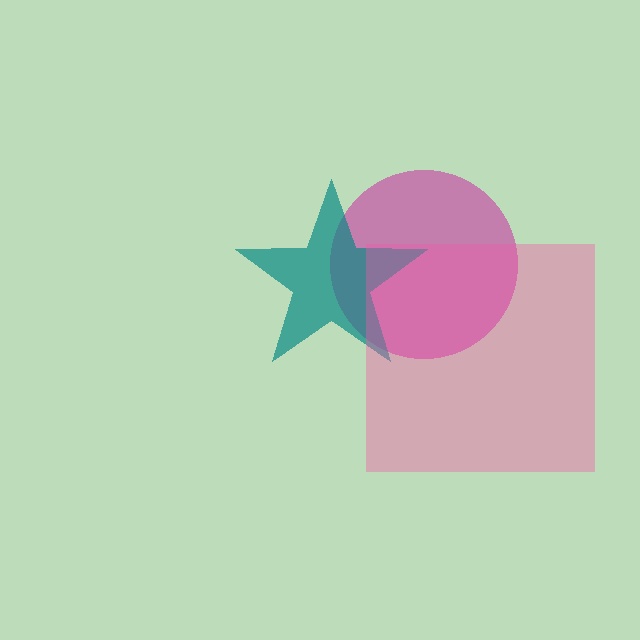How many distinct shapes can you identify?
There are 3 distinct shapes: a magenta circle, a teal star, a pink square.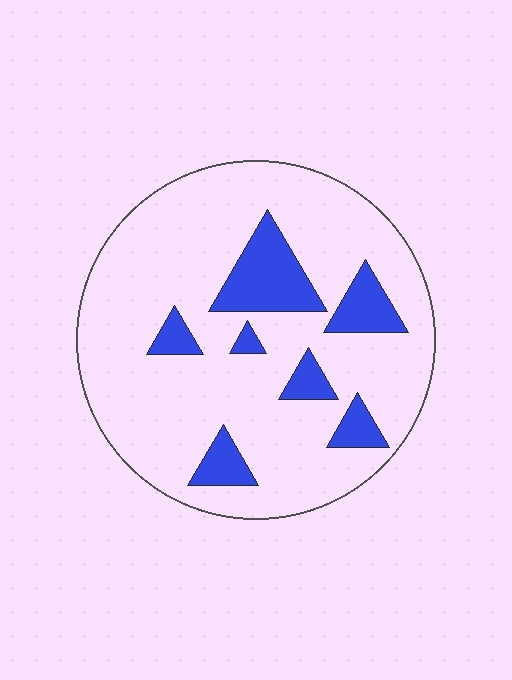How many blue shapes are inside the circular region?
7.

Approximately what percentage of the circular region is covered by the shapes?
Approximately 15%.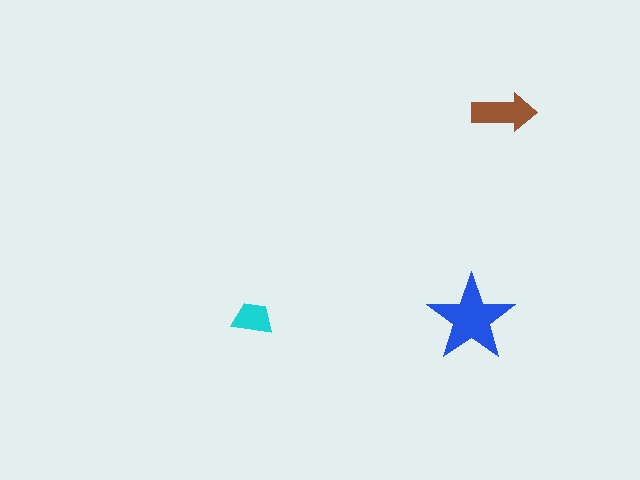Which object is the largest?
The blue star.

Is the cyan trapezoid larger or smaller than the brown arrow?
Smaller.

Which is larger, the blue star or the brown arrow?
The blue star.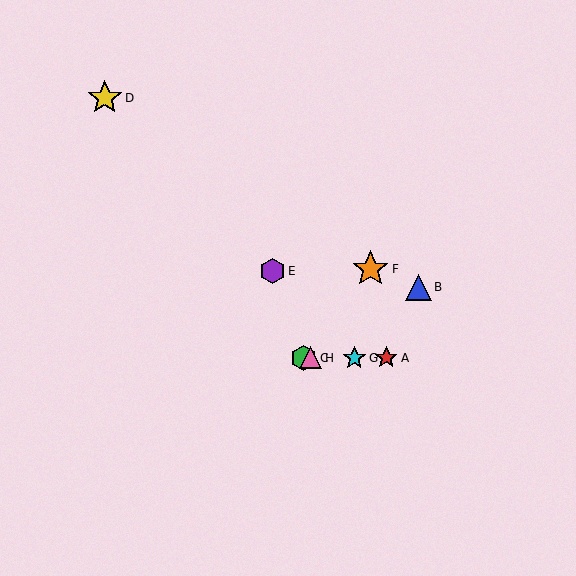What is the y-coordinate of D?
Object D is at y≈98.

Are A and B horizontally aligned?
No, A is at y≈358 and B is at y≈287.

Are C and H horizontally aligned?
Yes, both are at y≈358.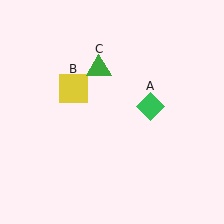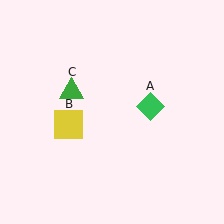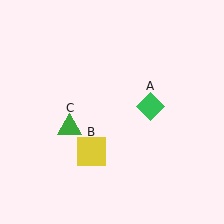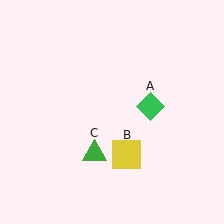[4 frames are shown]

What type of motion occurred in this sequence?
The yellow square (object B), green triangle (object C) rotated counterclockwise around the center of the scene.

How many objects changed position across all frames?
2 objects changed position: yellow square (object B), green triangle (object C).